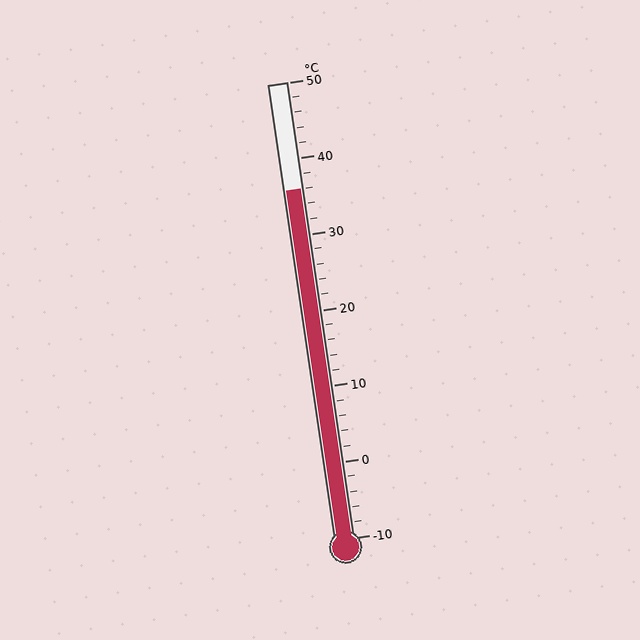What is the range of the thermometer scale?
The thermometer scale ranges from -10°C to 50°C.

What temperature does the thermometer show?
The thermometer shows approximately 36°C.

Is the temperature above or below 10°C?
The temperature is above 10°C.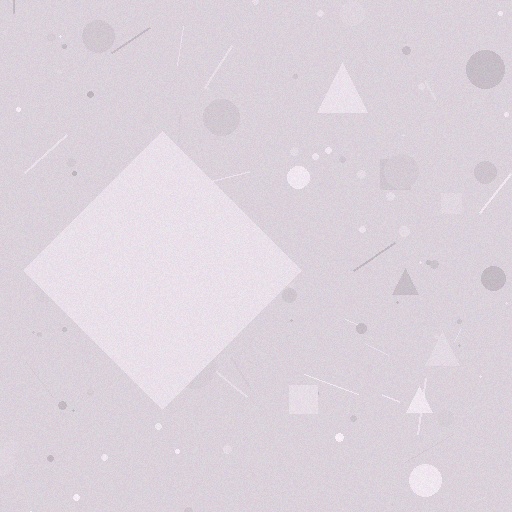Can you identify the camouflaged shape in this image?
The camouflaged shape is a diamond.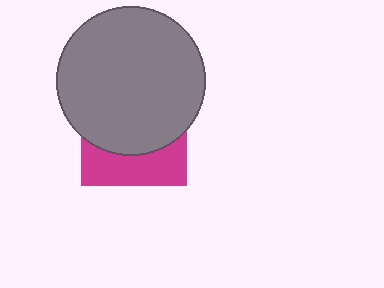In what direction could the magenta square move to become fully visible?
The magenta square could move down. That would shift it out from behind the gray circle entirely.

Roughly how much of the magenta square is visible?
A small part of it is visible (roughly 34%).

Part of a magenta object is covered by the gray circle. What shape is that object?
It is a square.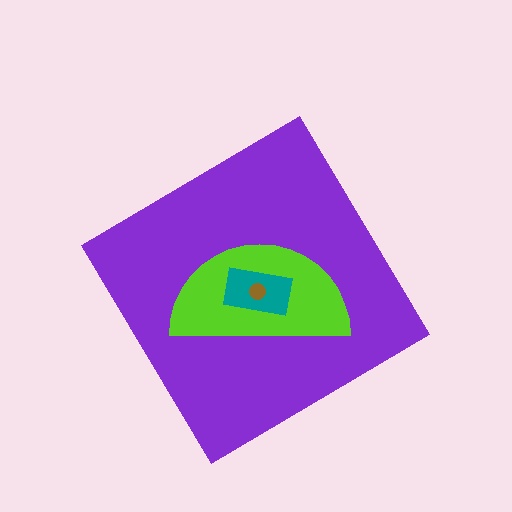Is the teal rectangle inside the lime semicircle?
Yes.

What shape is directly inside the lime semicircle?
The teal rectangle.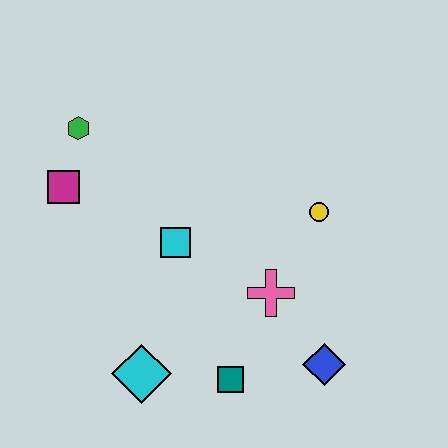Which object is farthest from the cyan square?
The blue diamond is farthest from the cyan square.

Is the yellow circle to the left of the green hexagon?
No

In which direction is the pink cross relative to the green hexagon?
The pink cross is to the right of the green hexagon.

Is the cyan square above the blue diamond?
Yes